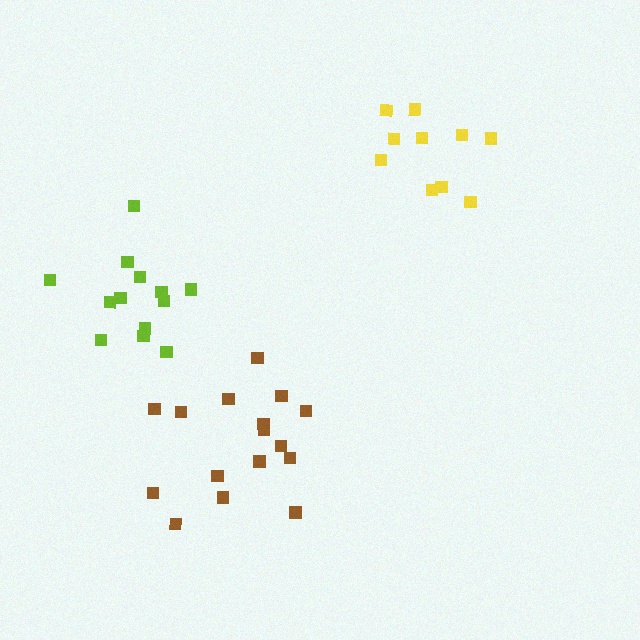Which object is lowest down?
The brown cluster is bottommost.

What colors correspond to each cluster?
The clusters are colored: brown, yellow, lime.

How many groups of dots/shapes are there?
There are 3 groups.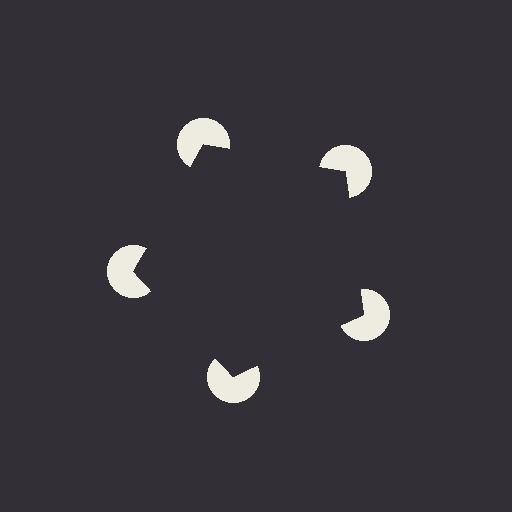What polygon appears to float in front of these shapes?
An illusory pentagon — its edges are inferred from the aligned wedge cuts in the pac-man discs, not physically drawn.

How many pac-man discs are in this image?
There are 5 — one at each vertex of the illusory pentagon.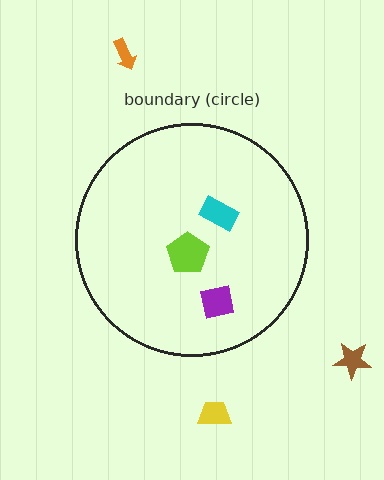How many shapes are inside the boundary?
3 inside, 3 outside.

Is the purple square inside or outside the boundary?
Inside.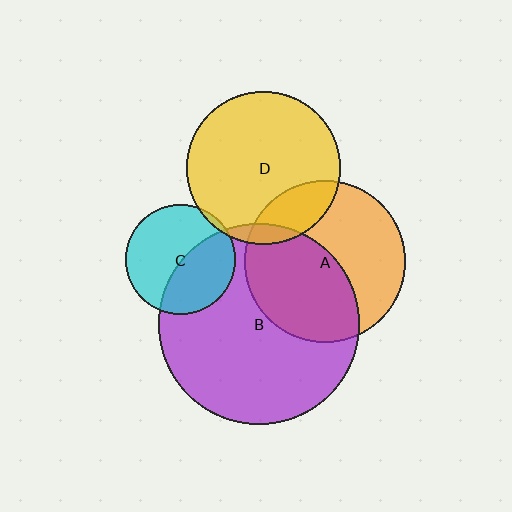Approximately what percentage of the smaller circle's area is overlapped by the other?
Approximately 5%.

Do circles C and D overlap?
Yes.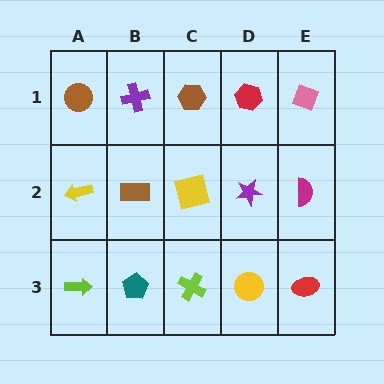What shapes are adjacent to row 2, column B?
A purple cross (row 1, column B), a teal pentagon (row 3, column B), a yellow arrow (row 2, column A), a yellow square (row 2, column C).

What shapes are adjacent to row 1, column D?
A purple star (row 2, column D), a brown hexagon (row 1, column C), a pink diamond (row 1, column E).